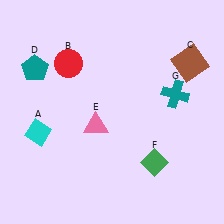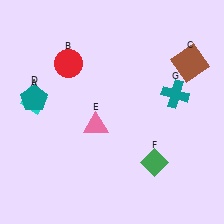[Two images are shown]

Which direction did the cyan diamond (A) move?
The cyan diamond (A) moved up.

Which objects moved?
The objects that moved are: the cyan diamond (A), the teal pentagon (D).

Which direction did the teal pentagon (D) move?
The teal pentagon (D) moved down.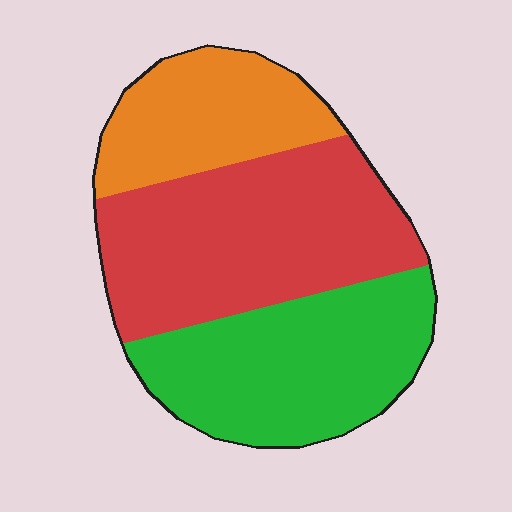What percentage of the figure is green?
Green covers 35% of the figure.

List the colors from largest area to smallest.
From largest to smallest: red, green, orange.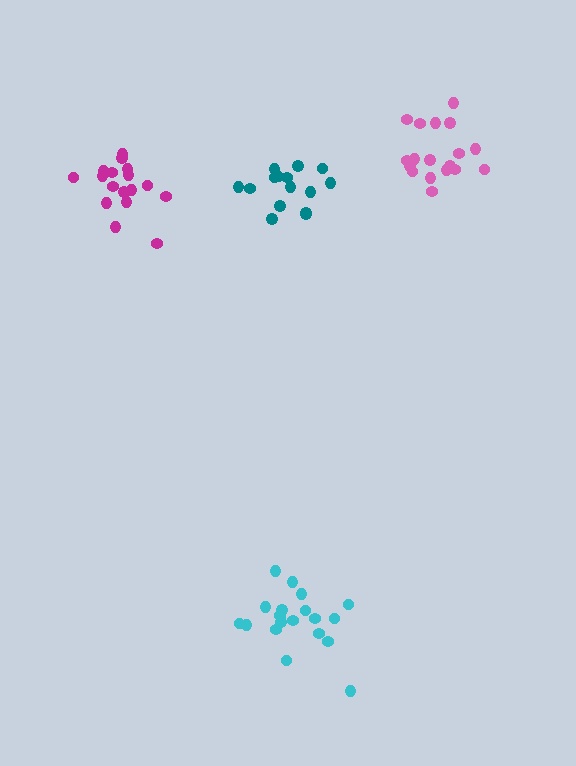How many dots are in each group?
Group 1: 15 dots, Group 2: 19 dots, Group 3: 18 dots, Group 4: 17 dots (69 total).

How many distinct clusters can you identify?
There are 4 distinct clusters.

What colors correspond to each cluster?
The clusters are colored: teal, cyan, pink, magenta.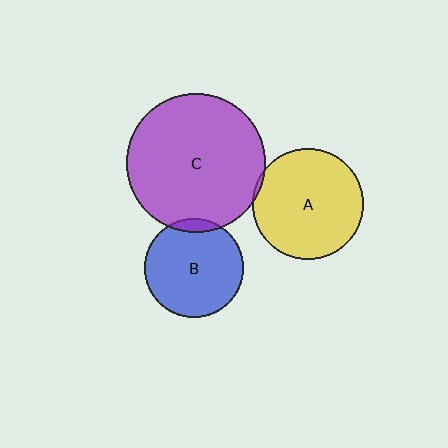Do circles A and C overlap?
Yes.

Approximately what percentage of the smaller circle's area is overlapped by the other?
Approximately 5%.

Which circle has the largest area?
Circle C (purple).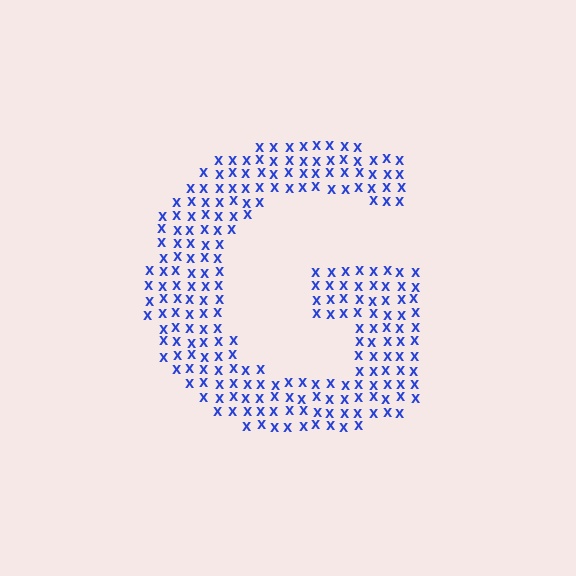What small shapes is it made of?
It is made of small letter X's.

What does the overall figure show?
The overall figure shows the letter G.